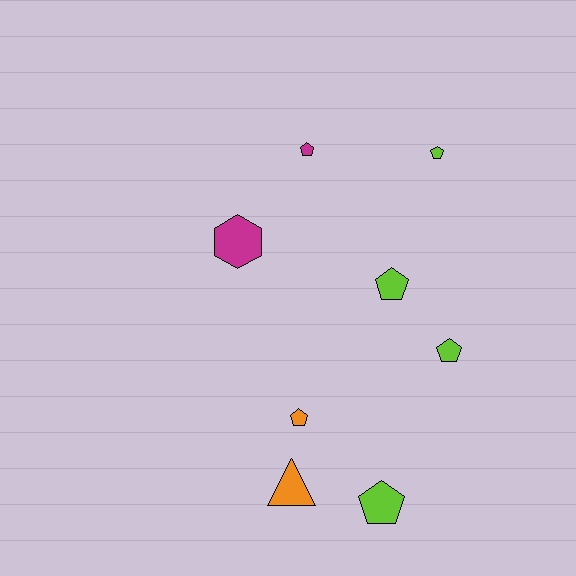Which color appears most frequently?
Lime, with 4 objects.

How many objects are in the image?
There are 8 objects.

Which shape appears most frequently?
Pentagon, with 6 objects.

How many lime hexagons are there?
There are no lime hexagons.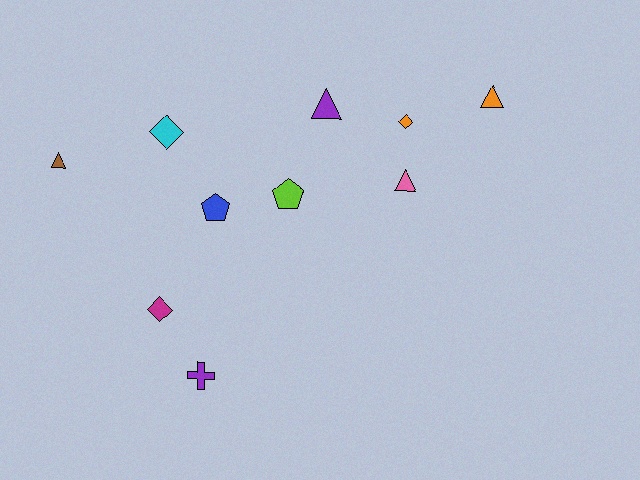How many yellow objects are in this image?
There are no yellow objects.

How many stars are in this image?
There are no stars.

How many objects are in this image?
There are 10 objects.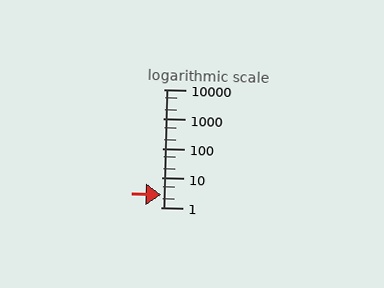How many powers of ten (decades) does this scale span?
The scale spans 4 decades, from 1 to 10000.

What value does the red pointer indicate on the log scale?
The pointer indicates approximately 2.7.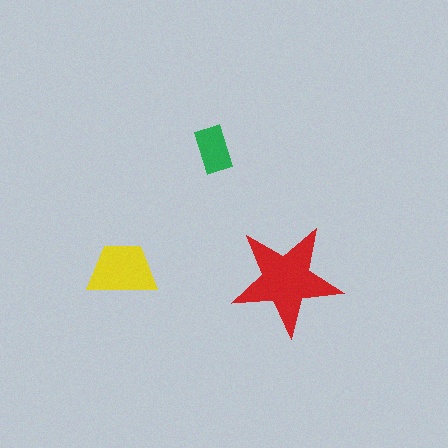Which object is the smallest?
The green rectangle.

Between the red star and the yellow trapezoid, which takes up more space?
The red star.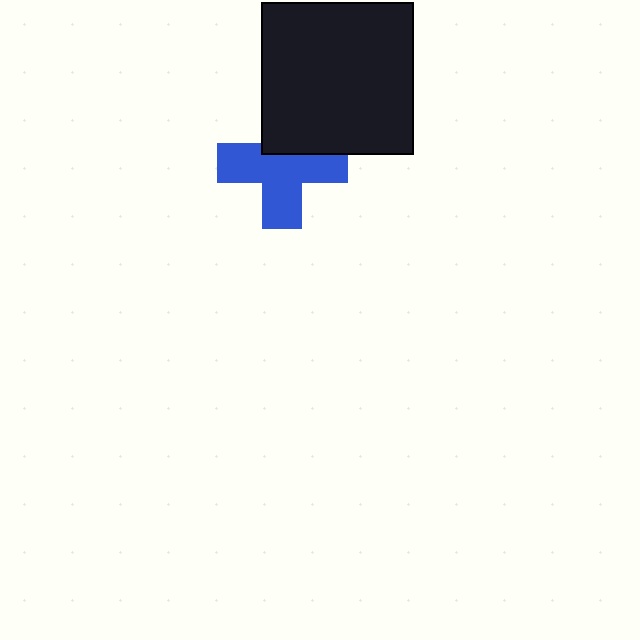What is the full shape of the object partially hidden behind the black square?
The partially hidden object is a blue cross.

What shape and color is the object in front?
The object in front is a black square.